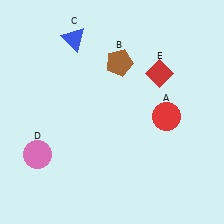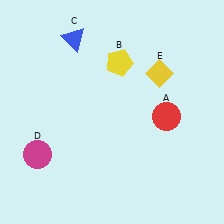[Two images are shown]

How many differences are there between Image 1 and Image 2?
There are 3 differences between the two images.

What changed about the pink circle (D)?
In Image 1, D is pink. In Image 2, it changed to magenta.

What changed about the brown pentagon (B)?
In Image 1, B is brown. In Image 2, it changed to yellow.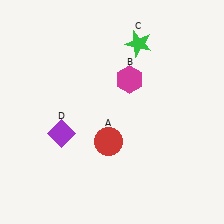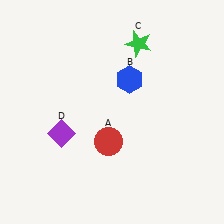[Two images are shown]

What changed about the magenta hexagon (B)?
In Image 1, B is magenta. In Image 2, it changed to blue.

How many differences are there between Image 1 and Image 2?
There is 1 difference between the two images.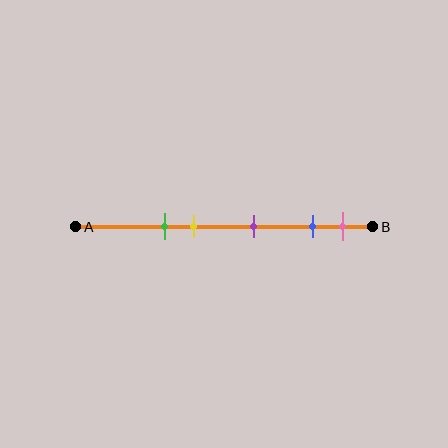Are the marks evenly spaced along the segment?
No, the marks are not evenly spaced.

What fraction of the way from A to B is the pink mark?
The pink mark is approximately 90% (0.9) of the way from A to B.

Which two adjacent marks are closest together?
The blue and pink marks are the closest adjacent pair.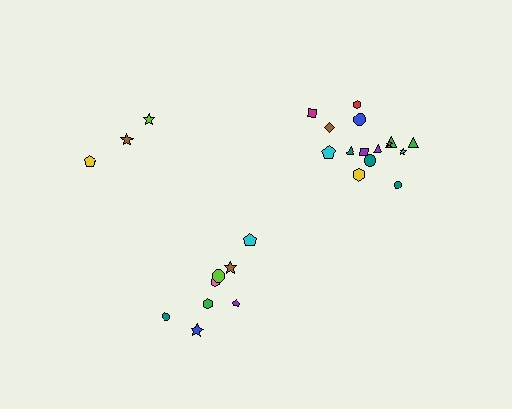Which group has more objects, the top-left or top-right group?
The top-right group.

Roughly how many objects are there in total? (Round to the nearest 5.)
Roughly 25 objects in total.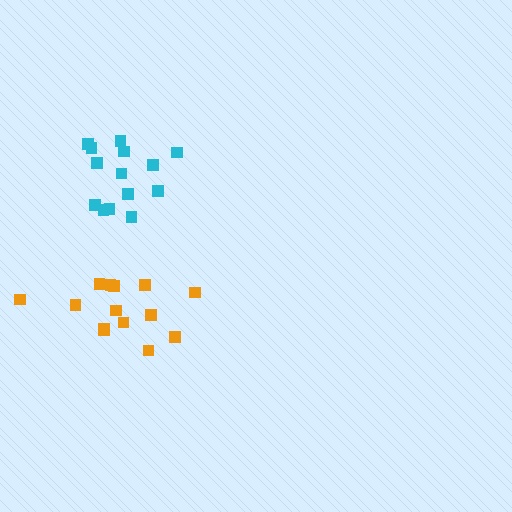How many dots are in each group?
Group 1: 14 dots, Group 2: 14 dots (28 total).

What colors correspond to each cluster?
The clusters are colored: orange, cyan.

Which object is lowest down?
The orange cluster is bottommost.